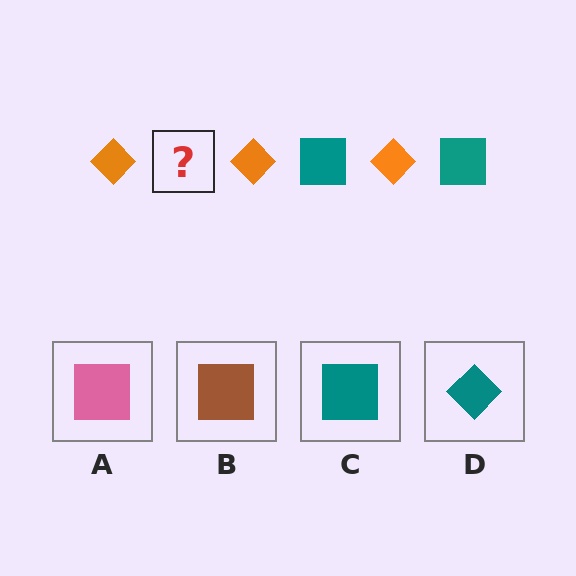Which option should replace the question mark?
Option C.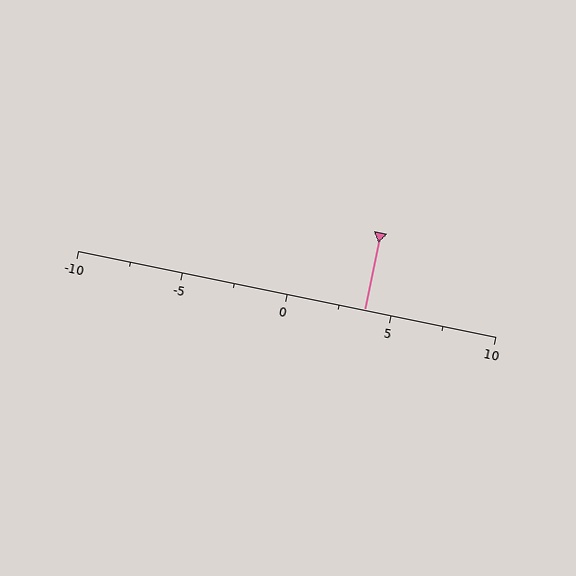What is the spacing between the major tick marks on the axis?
The major ticks are spaced 5 apart.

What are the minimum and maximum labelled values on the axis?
The axis runs from -10 to 10.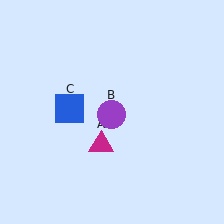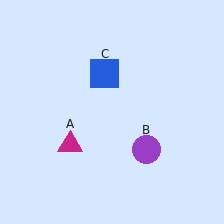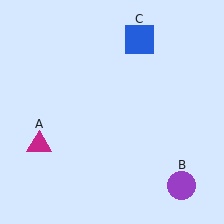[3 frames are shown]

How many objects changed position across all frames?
3 objects changed position: magenta triangle (object A), purple circle (object B), blue square (object C).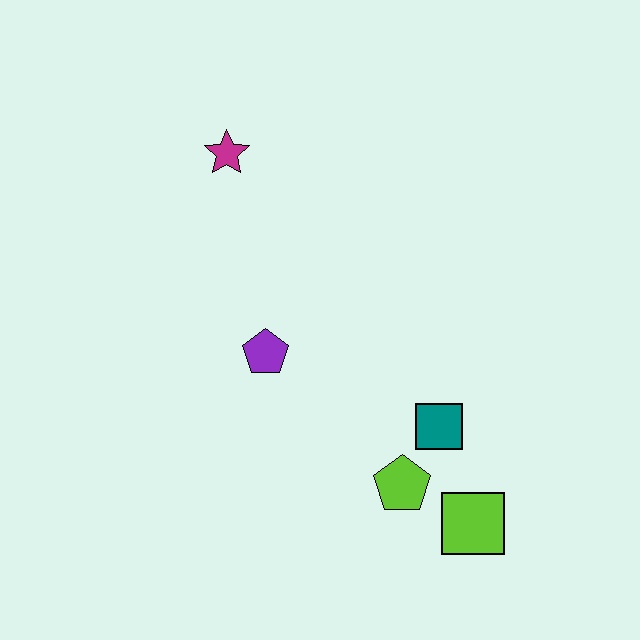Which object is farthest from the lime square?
The magenta star is farthest from the lime square.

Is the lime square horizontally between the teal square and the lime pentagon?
No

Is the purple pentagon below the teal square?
No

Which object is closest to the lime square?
The lime pentagon is closest to the lime square.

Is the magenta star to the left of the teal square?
Yes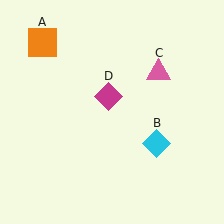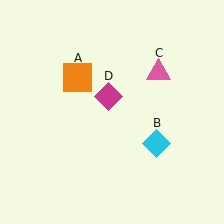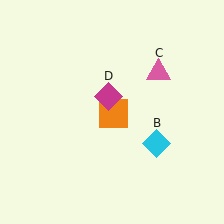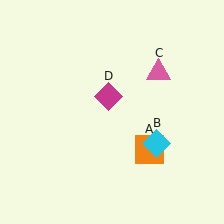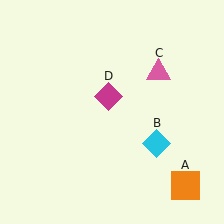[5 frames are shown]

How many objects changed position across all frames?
1 object changed position: orange square (object A).